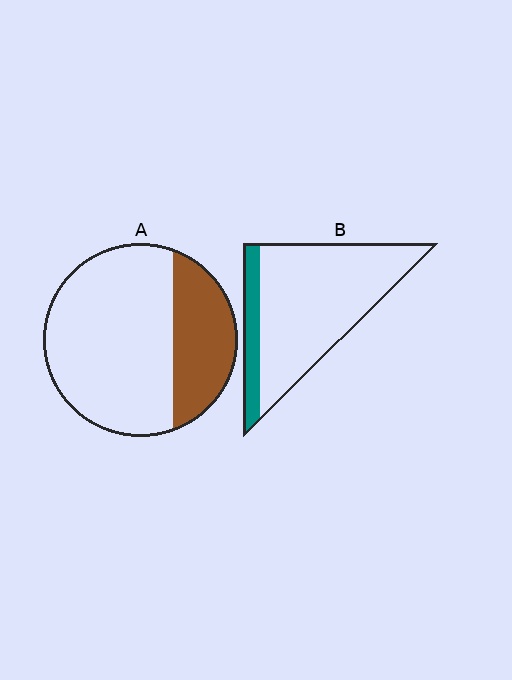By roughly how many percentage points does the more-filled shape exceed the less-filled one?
By roughly 15 percentage points (A over B).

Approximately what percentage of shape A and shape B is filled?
A is approximately 30% and B is approximately 15%.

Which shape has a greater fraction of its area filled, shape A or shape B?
Shape A.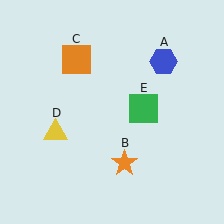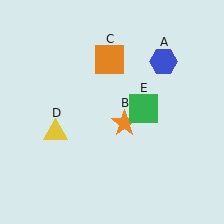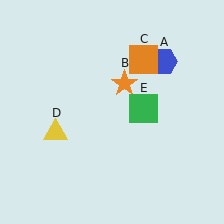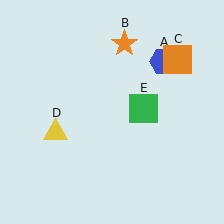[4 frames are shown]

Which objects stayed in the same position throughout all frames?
Blue hexagon (object A) and yellow triangle (object D) and green square (object E) remained stationary.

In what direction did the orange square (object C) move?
The orange square (object C) moved right.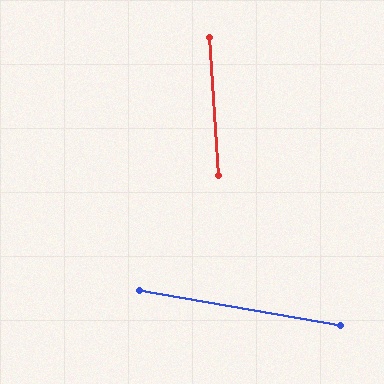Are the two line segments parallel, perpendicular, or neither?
Neither parallel nor perpendicular — they differ by about 77°.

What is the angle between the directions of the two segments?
Approximately 77 degrees.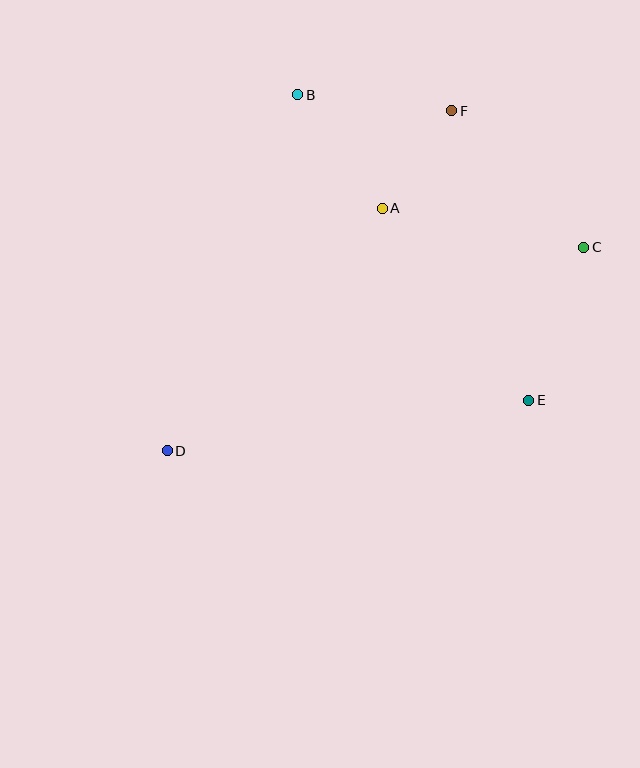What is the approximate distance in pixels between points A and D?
The distance between A and D is approximately 324 pixels.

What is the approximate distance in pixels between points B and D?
The distance between B and D is approximately 379 pixels.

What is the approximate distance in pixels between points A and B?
The distance between A and B is approximately 141 pixels.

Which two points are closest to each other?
Points A and F are closest to each other.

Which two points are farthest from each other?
Points C and D are farthest from each other.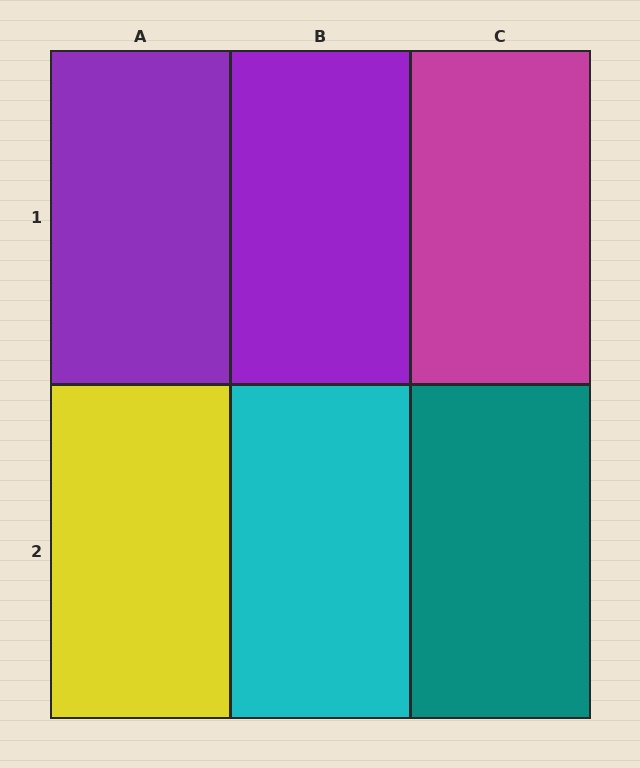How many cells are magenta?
1 cell is magenta.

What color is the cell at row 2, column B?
Cyan.